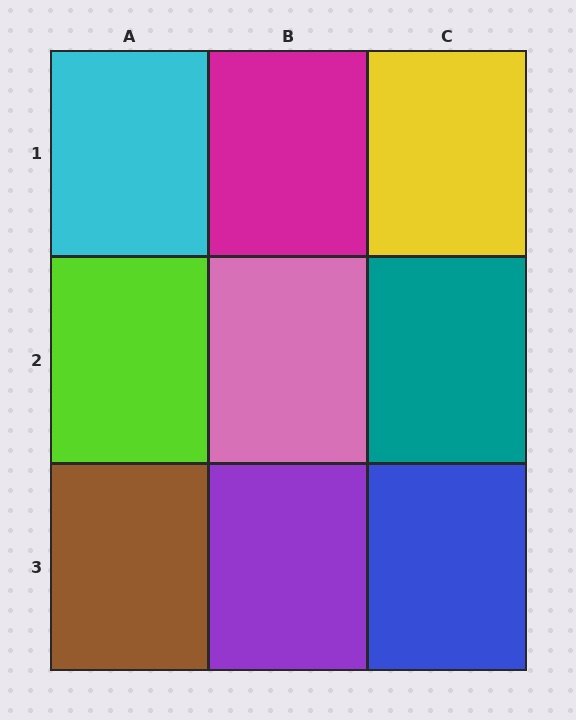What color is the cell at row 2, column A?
Lime.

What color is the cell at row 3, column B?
Purple.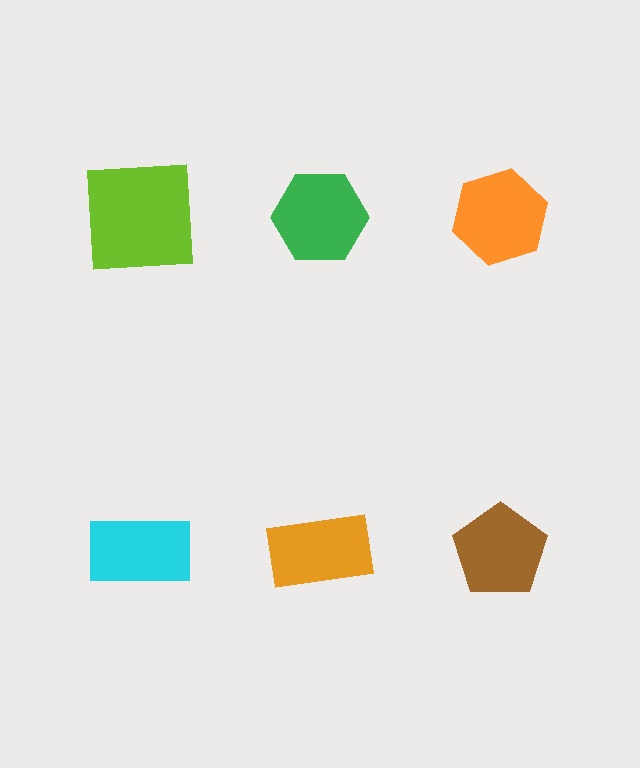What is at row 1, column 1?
A lime square.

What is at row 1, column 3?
An orange hexagon.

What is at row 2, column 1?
A cyan rectangle.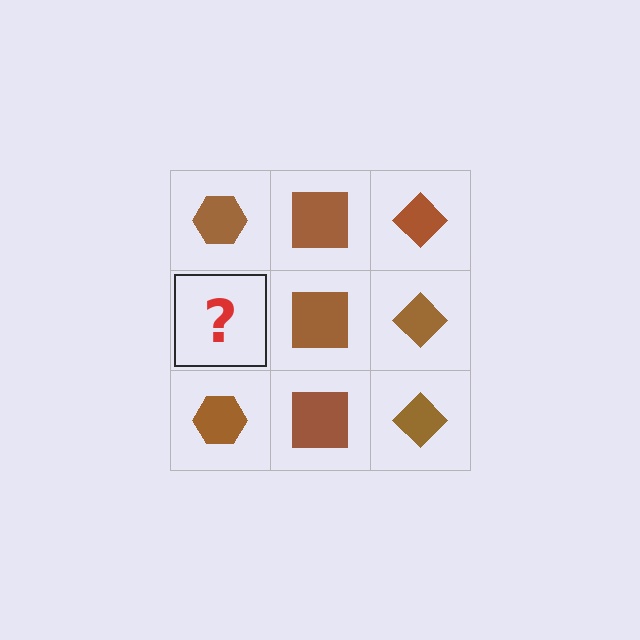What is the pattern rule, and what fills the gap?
The rule is that each column has a consistent shape. The gap should be filled with a brown hexagon.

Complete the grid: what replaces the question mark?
The question mark should be replaced with a brown hexagon.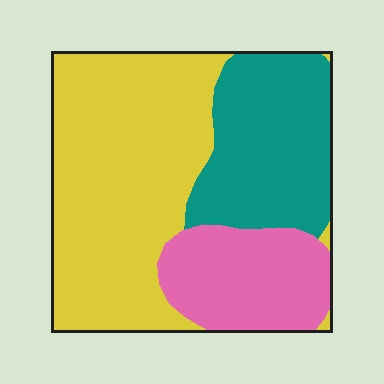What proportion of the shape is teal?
Teal covers 28% of the shape.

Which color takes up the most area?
Yellow, at roughly 50%.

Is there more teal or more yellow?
Yellow.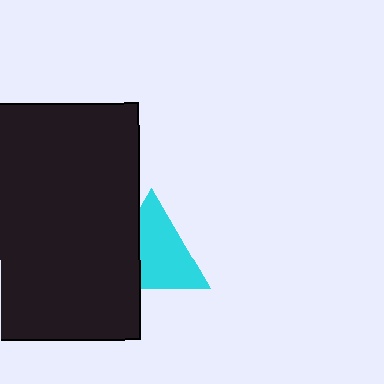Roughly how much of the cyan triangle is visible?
Most of it is visible (roughly 68%).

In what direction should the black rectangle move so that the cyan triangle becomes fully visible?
The black rectangle should move left. That is the shortest direction to clear the overlap and leave the cyan triangle fully visible.